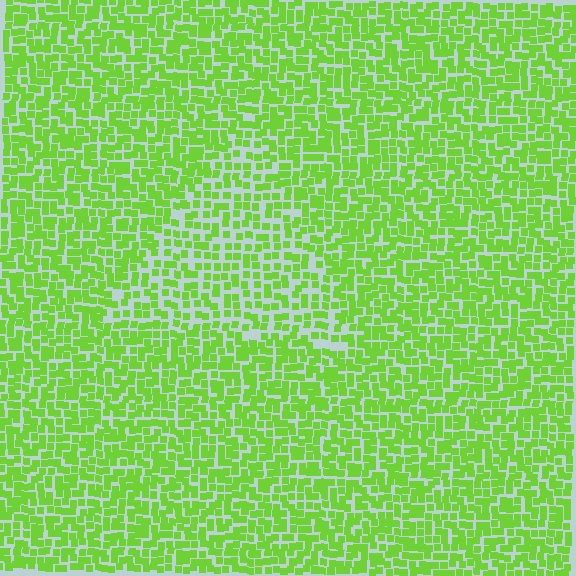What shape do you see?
I see a triangle.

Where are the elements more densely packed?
The elements are more densely packed outside the triangle boundary.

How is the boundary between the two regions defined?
The boundary is defined by a change in element density (approximately 1.5x ratio). All elements are the same color, size, and shape.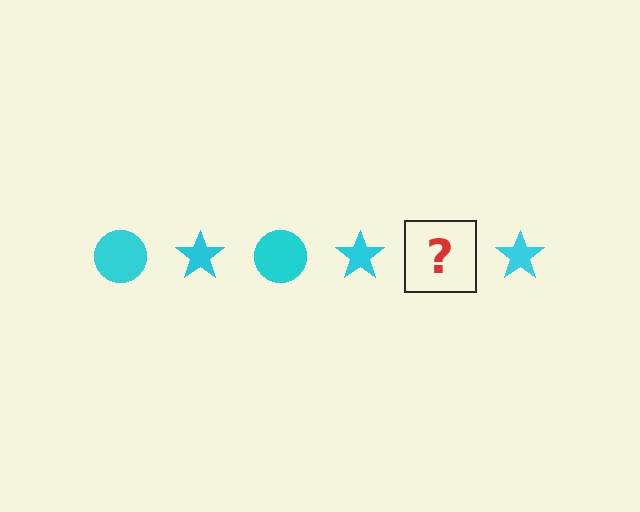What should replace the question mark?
The question mark should be replaced with a cyan circle.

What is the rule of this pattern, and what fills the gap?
The rule is that the pattern cycles through circle, star shapes in cyan. The gap should be filled with a cyan circle.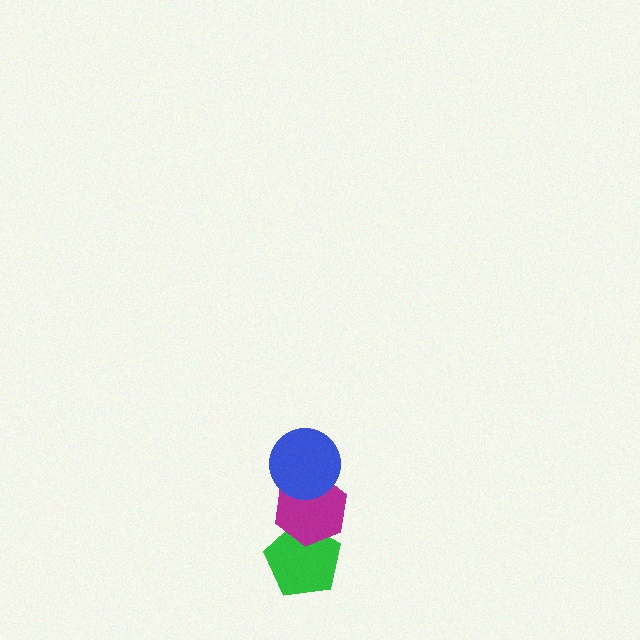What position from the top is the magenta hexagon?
The magenta hexagon is 2nd from the top.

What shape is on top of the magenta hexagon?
The blue circle is on top of the magenta hexagon.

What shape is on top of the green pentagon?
The magenta hexagon is on top of the green pentagon.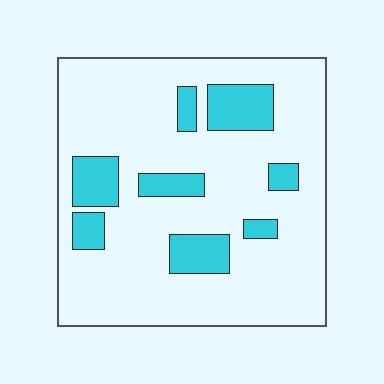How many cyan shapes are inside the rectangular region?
8.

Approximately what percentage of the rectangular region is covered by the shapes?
Approximately 20%.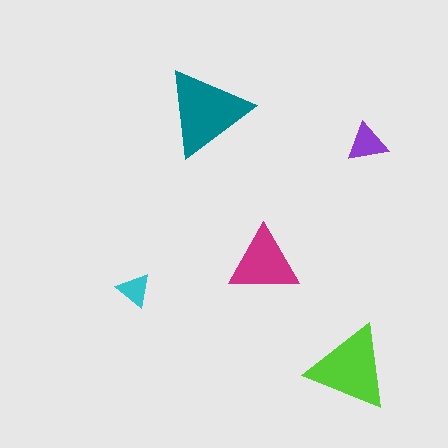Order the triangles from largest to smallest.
the teal one, the lime one, the magenta one, the purple one, the cyan one.